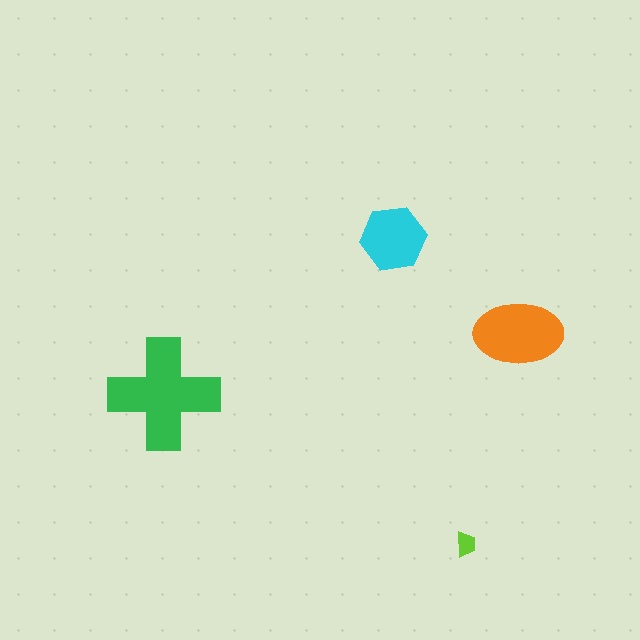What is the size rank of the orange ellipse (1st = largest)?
2nd.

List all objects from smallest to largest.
The lime trapezoid, the cyan hexagon, the orange ellipse, the green cross.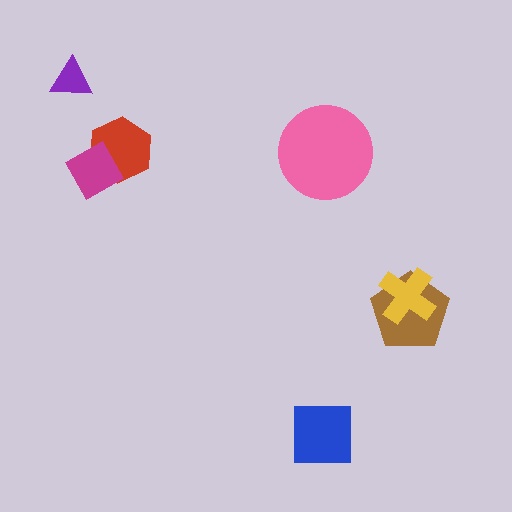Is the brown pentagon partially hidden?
Yes, it is partially covered by another shape.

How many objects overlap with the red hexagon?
1 object overlaps with the red hexagon.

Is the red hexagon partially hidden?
Yes, it is partially covered by another shape.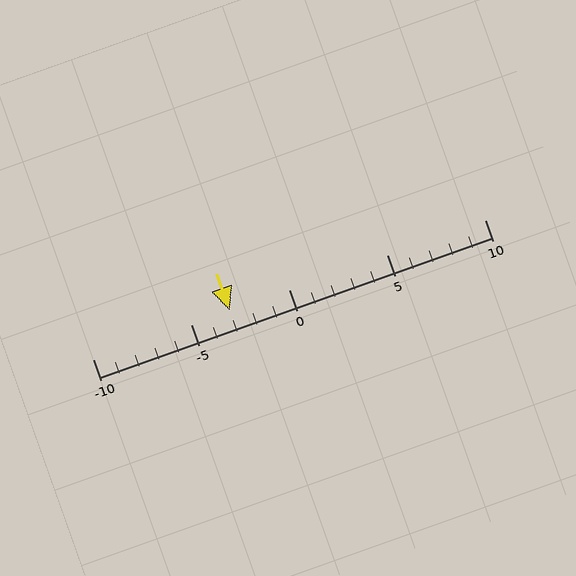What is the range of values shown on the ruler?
The ruler shows values from -10 to 10.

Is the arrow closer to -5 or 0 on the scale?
The arrow is closer to -5.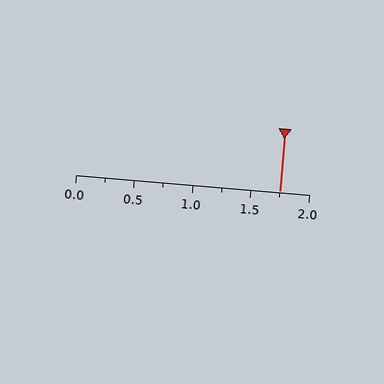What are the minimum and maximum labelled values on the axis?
The axis runs from 0.0 to 2.0.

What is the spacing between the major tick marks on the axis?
The major ticks are spaced 0.5 apart.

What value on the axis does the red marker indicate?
The marker indicates approximately 1.75.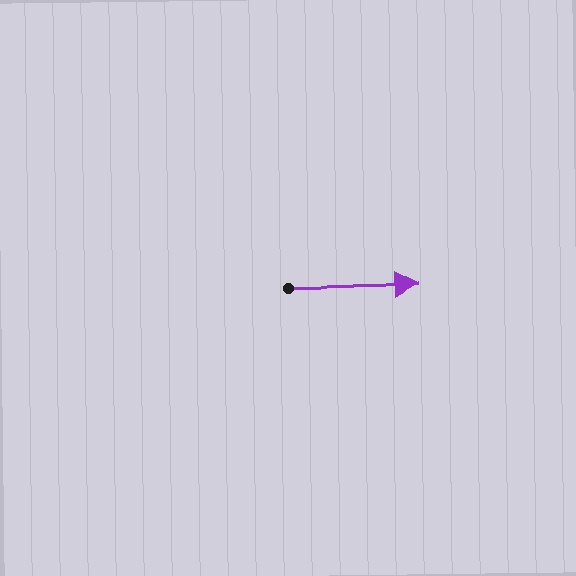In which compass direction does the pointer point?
East.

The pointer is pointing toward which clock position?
Roughly 3 o'clock.